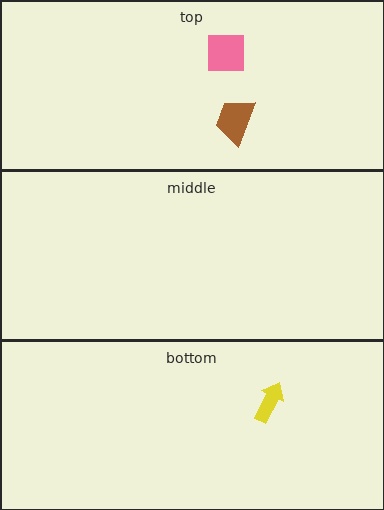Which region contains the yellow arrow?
The bottom region.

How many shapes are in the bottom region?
1.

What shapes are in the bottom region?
The yellow arrow.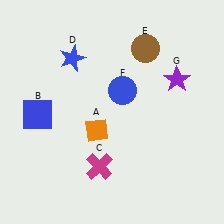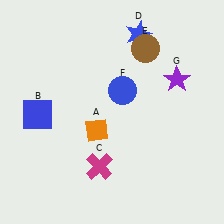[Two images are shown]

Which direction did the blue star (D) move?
The blue star (D) moved right.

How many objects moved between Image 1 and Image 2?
1 object moved between the two images.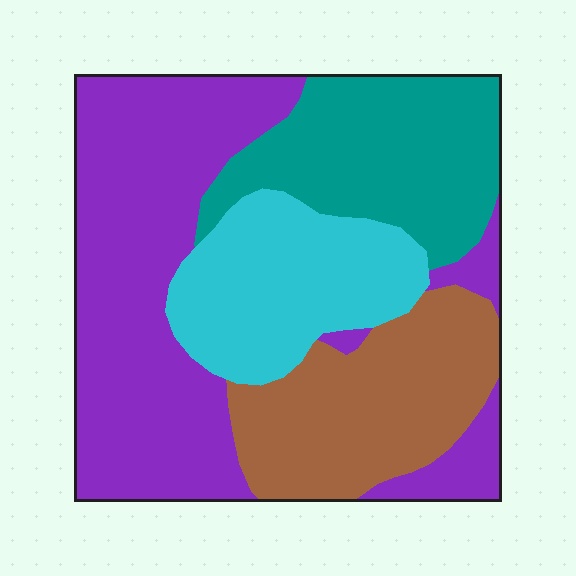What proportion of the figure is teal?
Teal takes up about one fifth (1/5) of the figure.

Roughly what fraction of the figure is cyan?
Cyan takes up about one sixth (1/6) of the figure.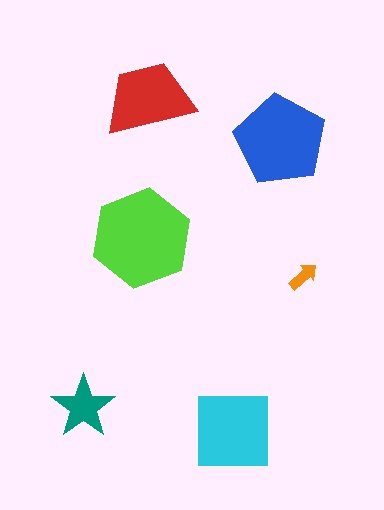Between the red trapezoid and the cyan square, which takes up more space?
The cyan square.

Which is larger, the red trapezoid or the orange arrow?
The red trapezoid.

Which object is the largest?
The lime hexagon.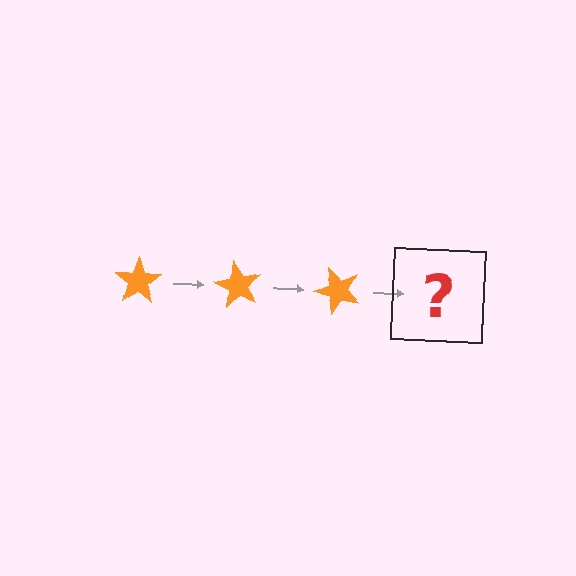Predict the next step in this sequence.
The next step is an orange star rotated 180 degrees.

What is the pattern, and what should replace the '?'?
The pattern is that the star rotates 60 degrees each step. The '?' should be an orange star rotated 180 degrees.